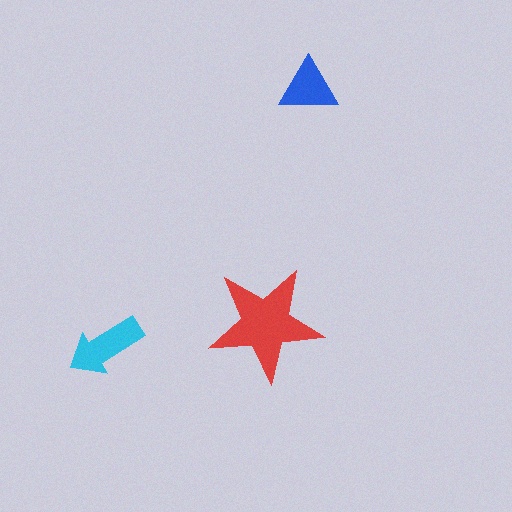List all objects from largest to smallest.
The red star, the cyan arrow, the blue triangle.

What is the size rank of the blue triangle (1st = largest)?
3rd.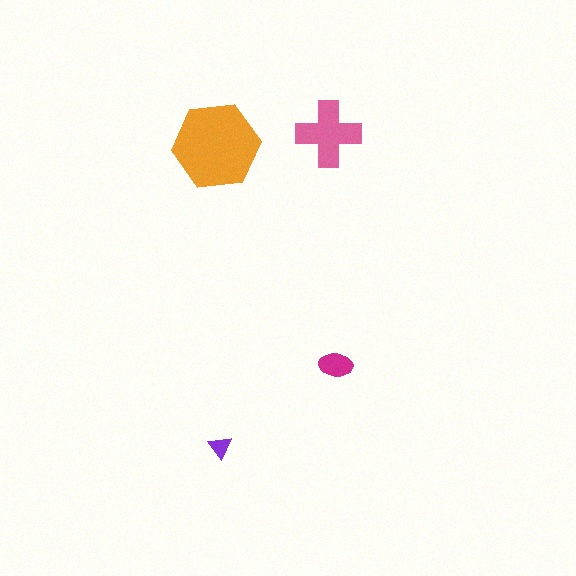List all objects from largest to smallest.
The orange hexagon, the pink cross, the magenta ellipse, the purple triangle.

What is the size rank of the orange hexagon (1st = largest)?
1st.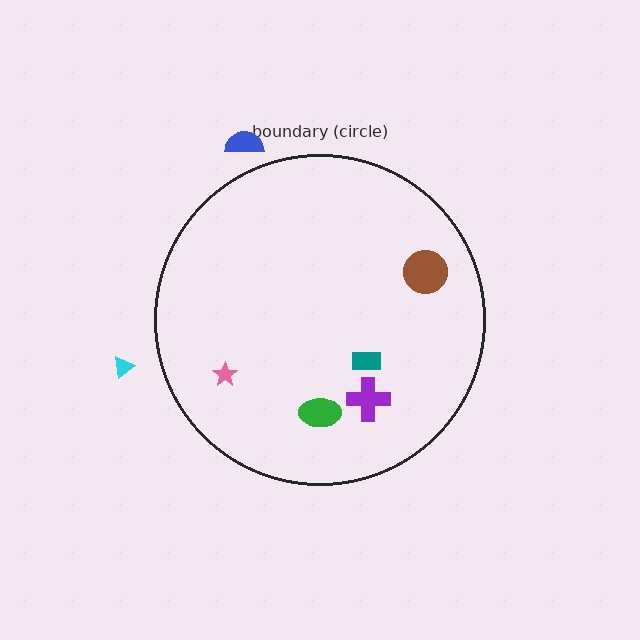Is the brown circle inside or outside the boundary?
Inside.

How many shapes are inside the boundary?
5 inside, 2 outside.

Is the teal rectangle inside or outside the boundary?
Inside.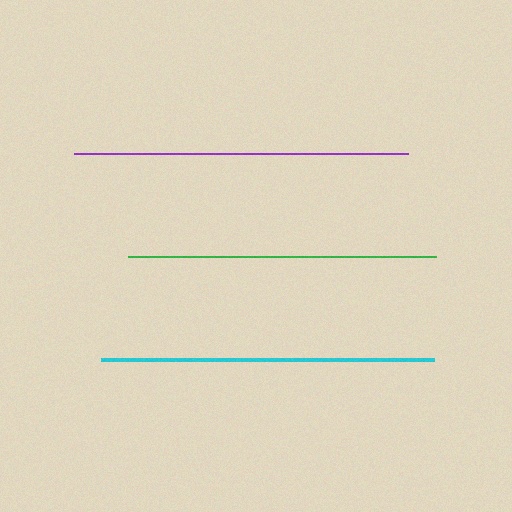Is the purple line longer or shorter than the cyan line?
The purple line is longer than the cyan line.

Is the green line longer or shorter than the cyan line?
The cyan line is longer than the green line.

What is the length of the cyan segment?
The cyan segment is approximately 333 pixels long.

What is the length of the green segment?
The green segment is approximately 308 pixels long.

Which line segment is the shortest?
The green line is the shortest at approximately 308 pixels.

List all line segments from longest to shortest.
From longest to shortest: purple, cyan, green.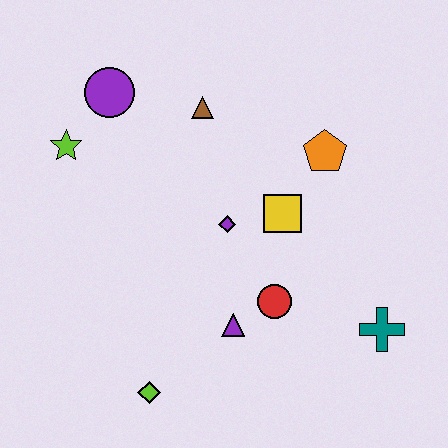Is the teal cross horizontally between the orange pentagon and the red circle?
No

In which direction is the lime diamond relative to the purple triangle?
The lime diamond is to the left of the purple triangle.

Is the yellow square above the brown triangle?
No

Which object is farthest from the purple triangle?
The purple circle is farthest from the purple triangle.